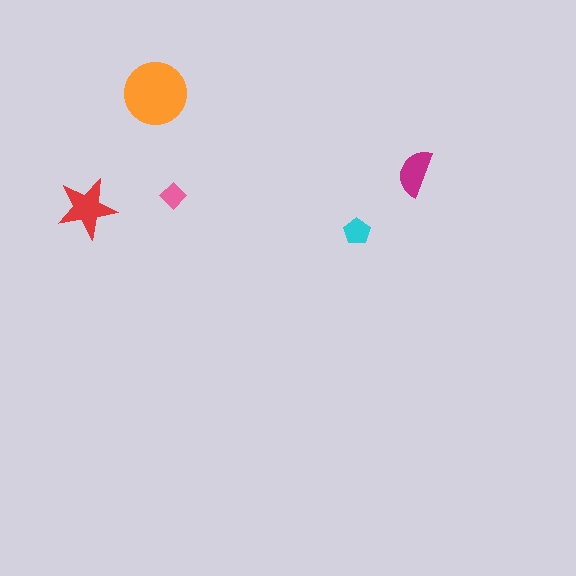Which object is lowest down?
The cyan pentagon is bottommost.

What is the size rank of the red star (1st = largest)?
2nd.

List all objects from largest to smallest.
The orange circle, the red star, the magenta semicircle, the cyan pentagon, the pink diamond.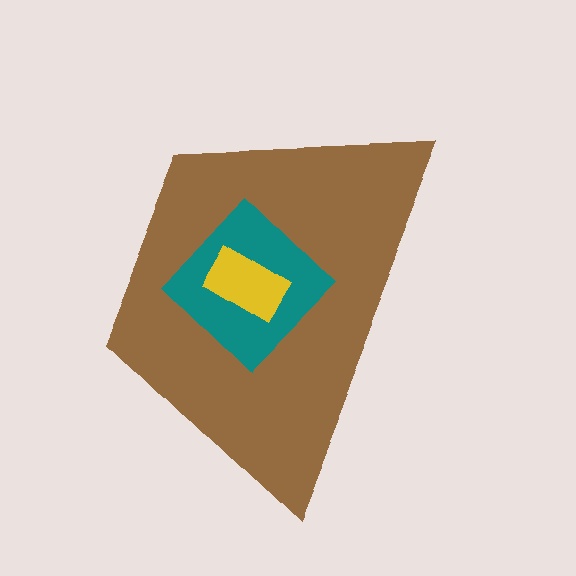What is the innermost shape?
The yellow rectangle.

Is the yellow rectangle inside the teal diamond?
Yes.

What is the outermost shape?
The brown trapezoid.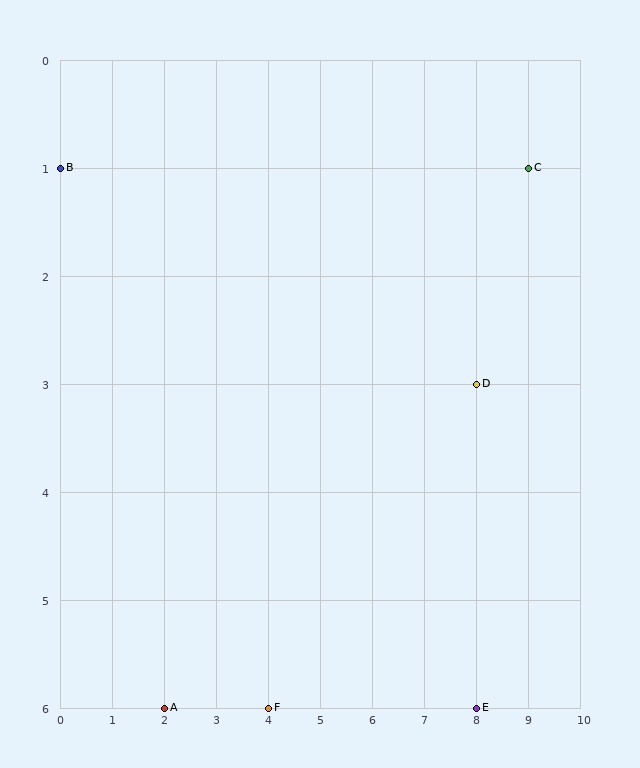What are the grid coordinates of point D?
Point D is at grid coordinates (8, 3).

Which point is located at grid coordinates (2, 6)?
Point A is at (2, 6).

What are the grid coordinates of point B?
Point B is at grid coordinates (0, 1).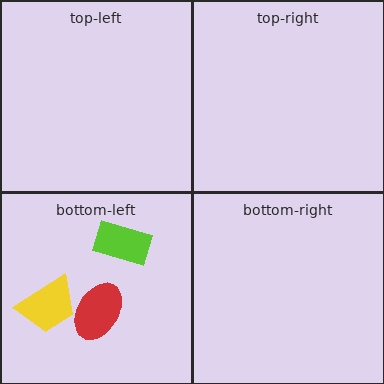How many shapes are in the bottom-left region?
3.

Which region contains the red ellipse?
The bottom-left region.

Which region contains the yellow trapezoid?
The bottom-left region.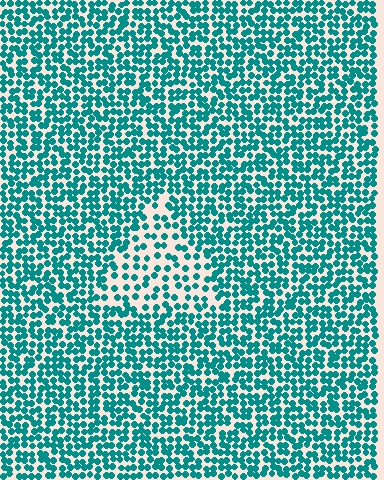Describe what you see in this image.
The image contains small teal elements arranged at two different densities. A triangle-shaped region is visible where the elements are less densely packed than the surrounding area.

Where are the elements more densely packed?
The elements are more densely packed outside the triangle boundary.